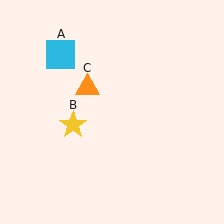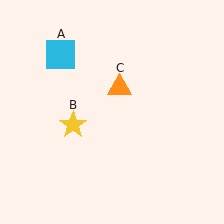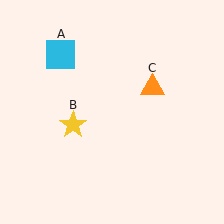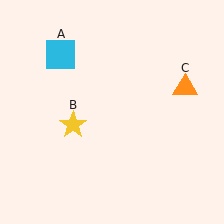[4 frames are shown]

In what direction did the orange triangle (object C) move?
The orange triangle (object C) moved right.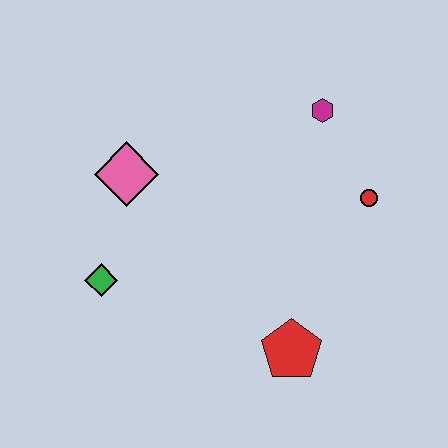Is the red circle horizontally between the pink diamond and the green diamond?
No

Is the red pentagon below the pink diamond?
Yes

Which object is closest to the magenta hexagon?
The red circle is closest to the magenta hexagon.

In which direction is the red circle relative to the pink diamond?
The red circle is to the right of the pink diamond.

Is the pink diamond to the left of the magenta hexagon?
Yes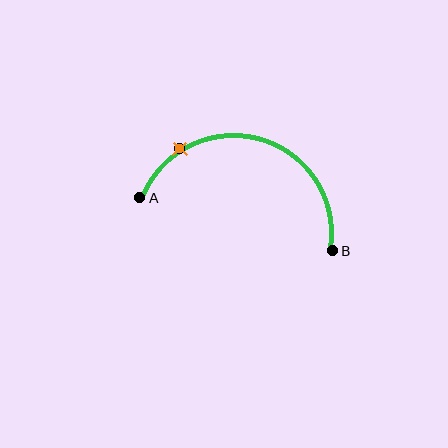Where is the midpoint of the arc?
The arc midpoint is the point on the curve farthest from the straight line joining A and B. It sits above that line.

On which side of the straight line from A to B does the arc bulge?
The arc bulges above the straight line connecting A and B.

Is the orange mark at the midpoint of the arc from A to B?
No. The orange mark lies on the arc but is closer to endpoint A. The arc midpoint would be at the point on the curve equidistant along the arc from both A and B.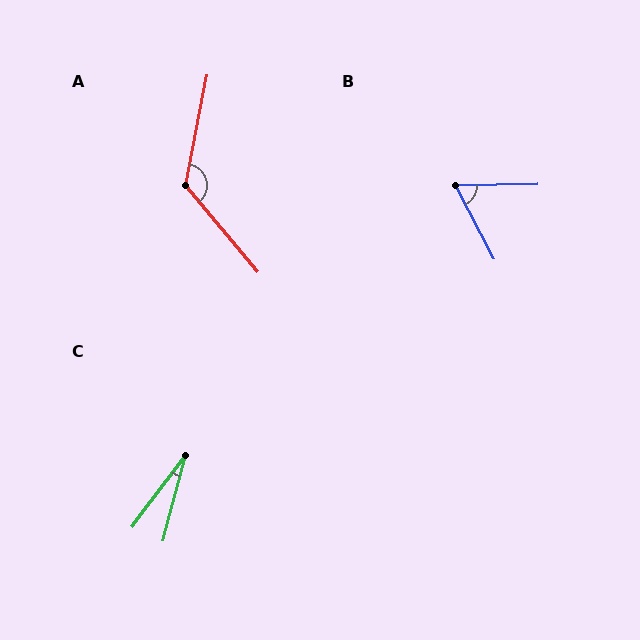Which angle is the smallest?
C, at approximately 22 degrees.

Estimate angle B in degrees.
Approximately 63 degrees.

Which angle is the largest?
A, at approximately 129 degrees.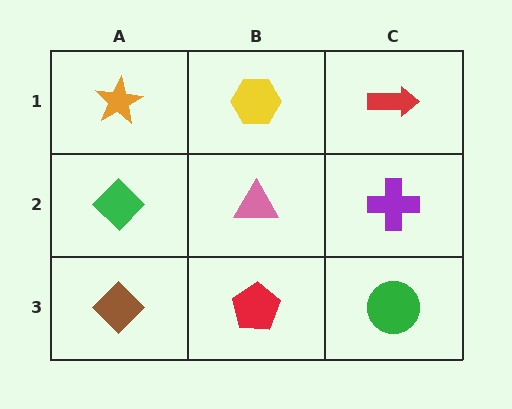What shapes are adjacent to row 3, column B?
A pink triangle (row 2, column B), a brown diamond (row 3, column A), a green circle (row 3, column C).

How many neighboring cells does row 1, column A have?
2.